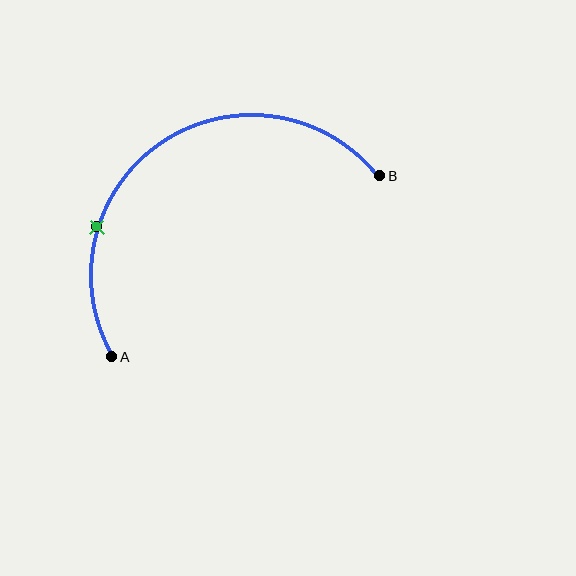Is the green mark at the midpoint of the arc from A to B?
No. The green mark lies on the arc but is closer to endpoint A. The arc midpoint would be at the point on the curve equidistant along the arc from both A and B.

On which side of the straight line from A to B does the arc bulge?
The arc bulges above and to the left of the straight line connecting A and B.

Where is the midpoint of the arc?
The arc midpoint is the point on the curve farthest from the straight line joining A and B. It sits above and to the left of that line.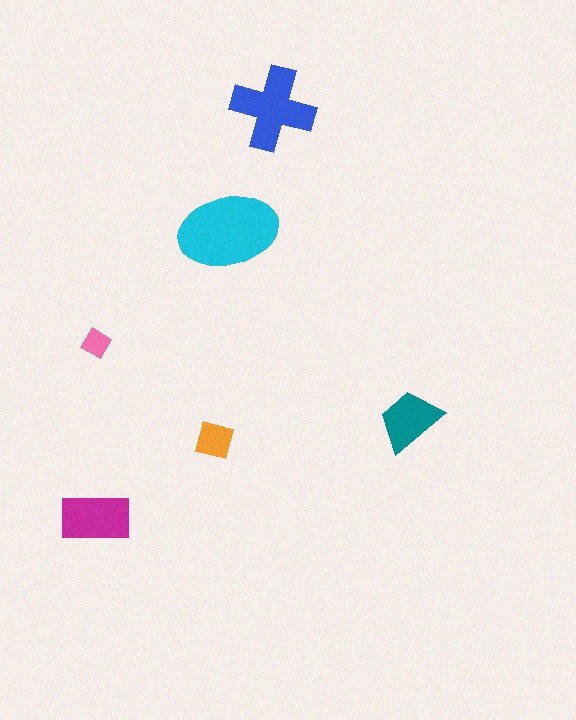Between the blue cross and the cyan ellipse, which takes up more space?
The cyan ellipse.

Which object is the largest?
The cyan ellipse.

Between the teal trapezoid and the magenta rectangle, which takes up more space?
The magenta rectangle.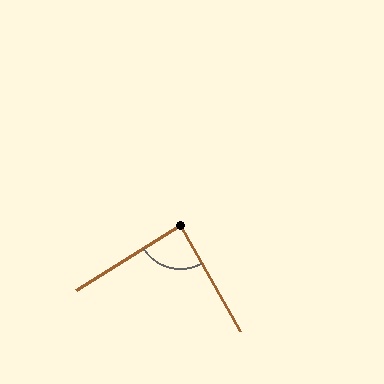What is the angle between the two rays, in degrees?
Approximately 87 degrees.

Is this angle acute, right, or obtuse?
It is approximately a right angle.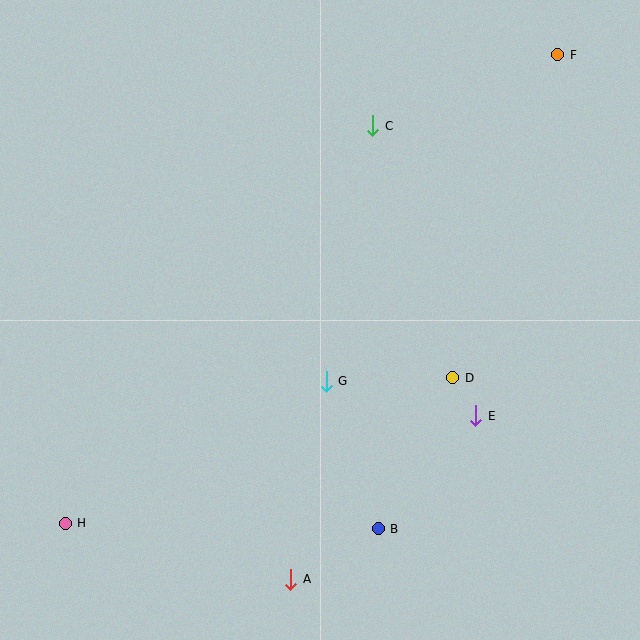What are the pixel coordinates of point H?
Point H is at (65, 523).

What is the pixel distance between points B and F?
The distance between B and F is 507 pixels.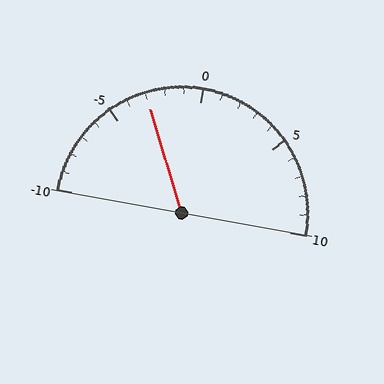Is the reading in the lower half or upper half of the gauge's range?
The reading is in the lower half of the range (-10 to 10).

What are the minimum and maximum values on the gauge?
The gauge ranges from -10 to 10.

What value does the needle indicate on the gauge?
The needle indicates approximately -3.